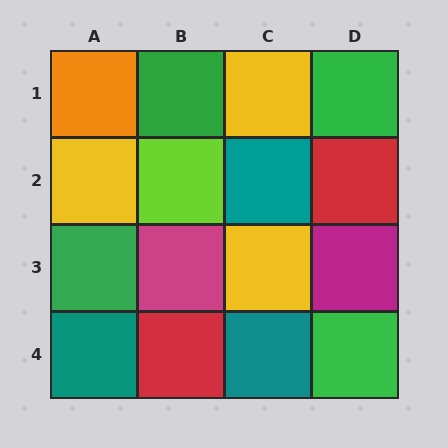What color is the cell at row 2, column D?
Red.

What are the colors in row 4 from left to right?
Teal, red, teal, green.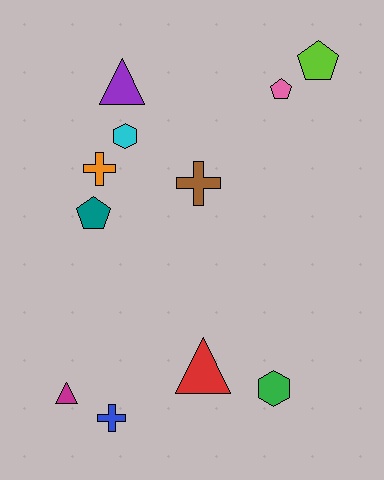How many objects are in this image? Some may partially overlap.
There are 11 objects.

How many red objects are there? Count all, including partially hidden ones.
There is 1 red object.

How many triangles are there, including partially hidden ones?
There are 3 triangles.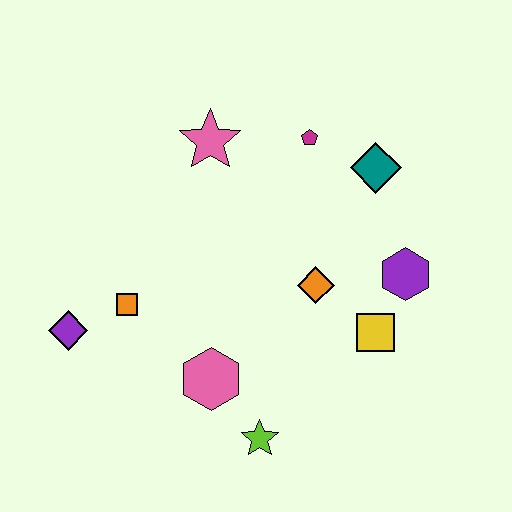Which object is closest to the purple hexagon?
The yellow square is closest to the purple hexagon.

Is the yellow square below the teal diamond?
Yes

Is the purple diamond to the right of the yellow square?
No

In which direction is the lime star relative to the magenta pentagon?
The lime star is below the magenta pentagon.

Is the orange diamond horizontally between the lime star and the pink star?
No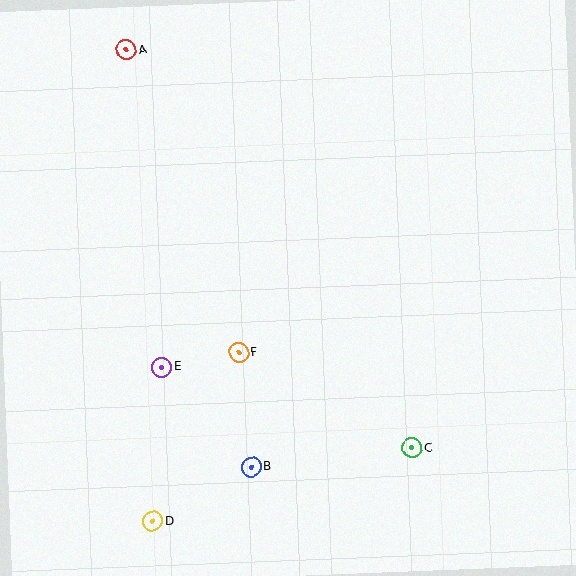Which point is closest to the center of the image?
Point F at (239, 353) is closest to the center.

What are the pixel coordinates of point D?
Point D is at (153, 521).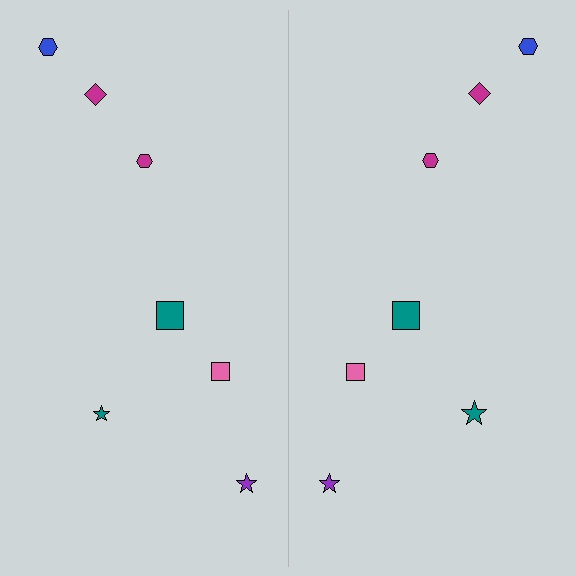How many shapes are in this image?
There are 14 shapes in this image.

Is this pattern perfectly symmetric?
No, the pattern is not perfectly symmetric. The teal star on the right side has a different size than its mirror counterpart.